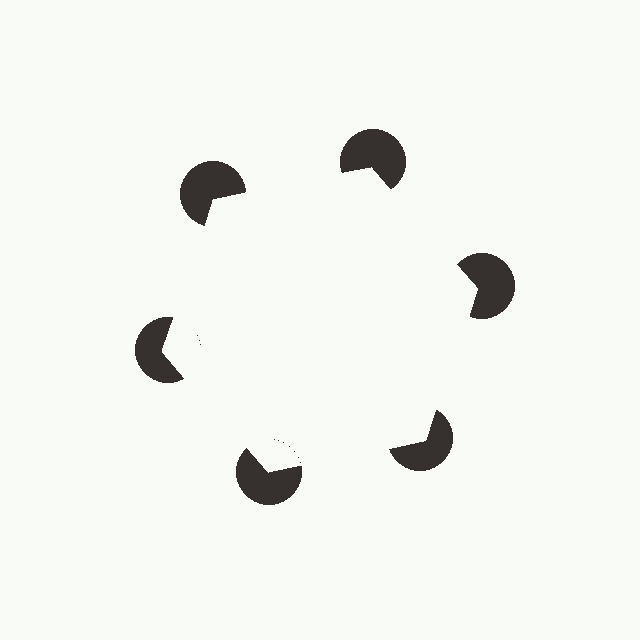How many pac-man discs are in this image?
There are 6 — one at each vertex of the illusory hexagon.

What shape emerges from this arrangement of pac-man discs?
An illusory hexagon — its edges are inferred from the aligned wedge cuts in the pac-man discs, not physically drawn.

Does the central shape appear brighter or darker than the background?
It typically appears slightly brighter than the background, even though no actual brightness change is drawn.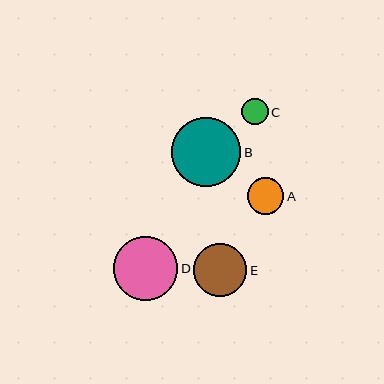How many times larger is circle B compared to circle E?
Circle B is approximately 1.3 times the size of circle E.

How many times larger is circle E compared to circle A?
Circle E is approximately 1.4 times the size of circle A.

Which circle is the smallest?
Circle C is the smallest with a size of approximately 26 pixels.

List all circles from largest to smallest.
From largest to smallest: B, D, E, A, C.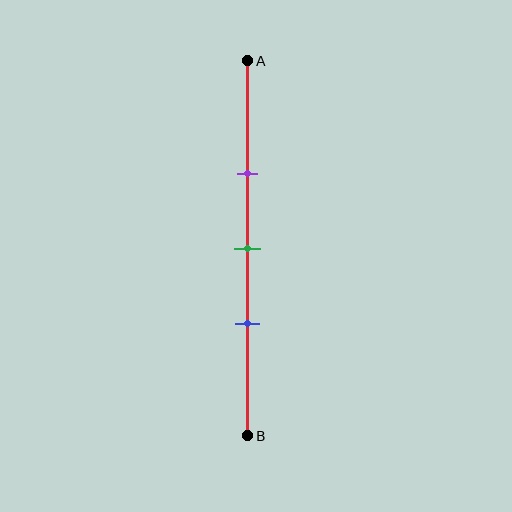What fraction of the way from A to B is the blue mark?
The blue mark is approximately 70% (0.7) of the way from A to B.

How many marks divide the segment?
There are 3 marks dividing the segment.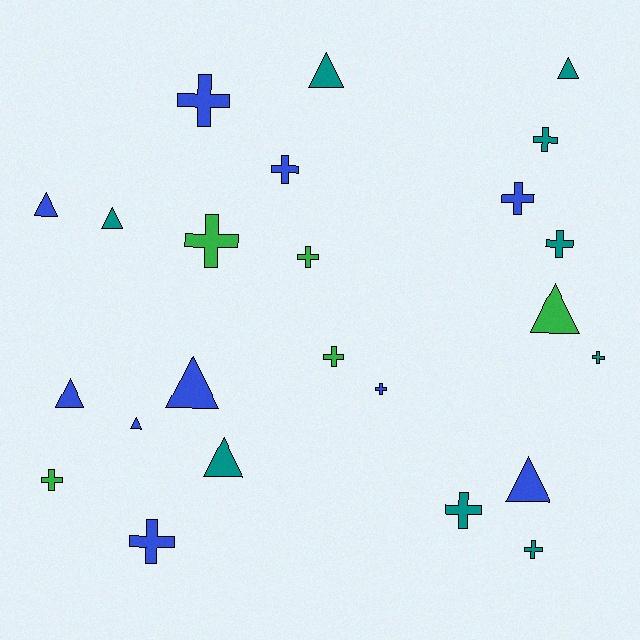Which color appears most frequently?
Blue, with 10 objects.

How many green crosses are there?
There are 4 green crosses.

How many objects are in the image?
There are 24 objects.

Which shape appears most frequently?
Cross, with 14 objects.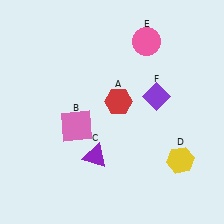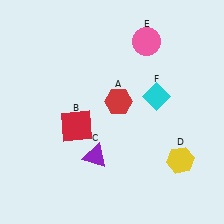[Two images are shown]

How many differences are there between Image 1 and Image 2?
There are 2 differences between the two images.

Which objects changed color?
B changed from pink to red. F changed from purple to cyan.